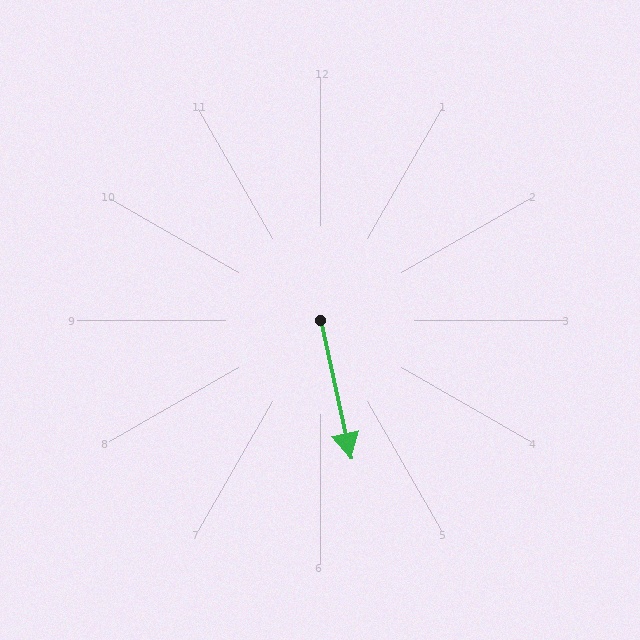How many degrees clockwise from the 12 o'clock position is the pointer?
Approximately 168 degrees.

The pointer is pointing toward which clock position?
Roughly 6 o'clock.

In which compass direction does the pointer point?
South.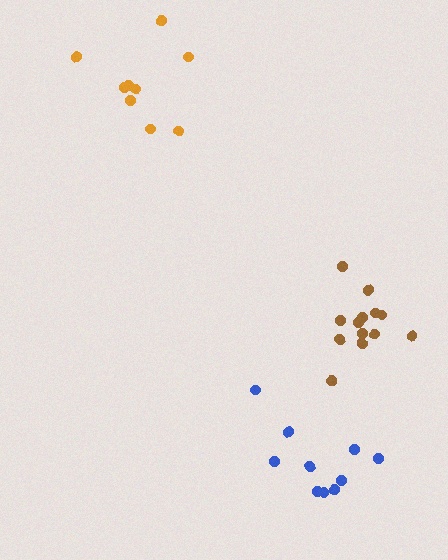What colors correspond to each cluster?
The clusters are colored: blue, brown, orange.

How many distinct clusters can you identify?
There are 3 distinct clusters.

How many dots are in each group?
Group 1: 10 dots, Group 2: 13 dots, Group 3: 9 dots (32 total).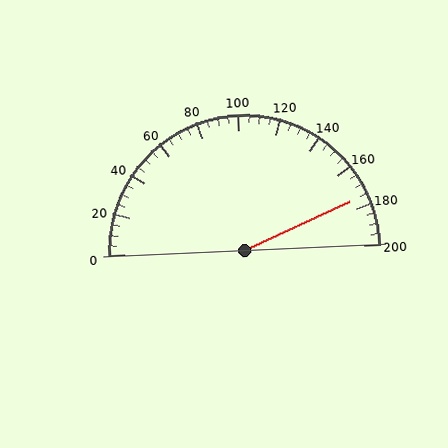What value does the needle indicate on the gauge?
The needle indicates approximately 175.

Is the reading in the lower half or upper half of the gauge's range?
The reading is in the upper half of the range (0 to 200).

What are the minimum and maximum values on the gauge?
The gauge ranges from 0 to 200.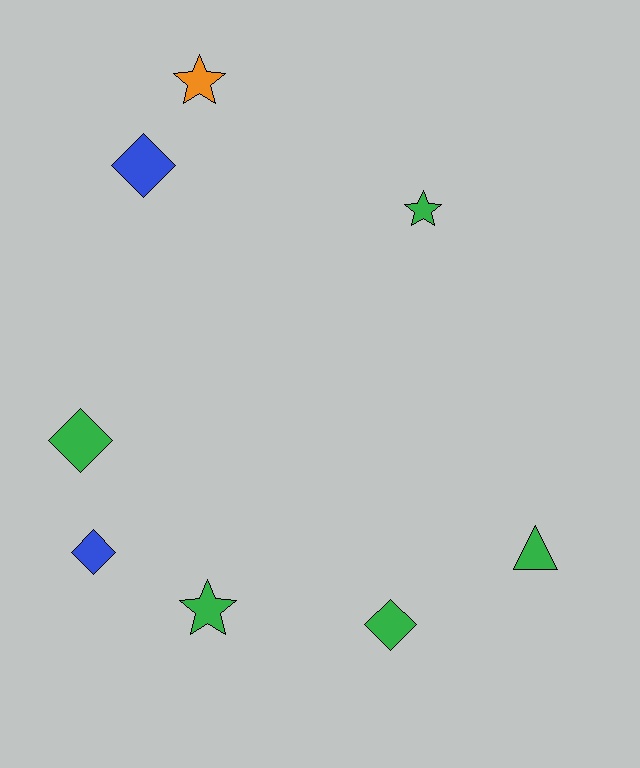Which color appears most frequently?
Green, with 5 objects.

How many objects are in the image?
There are 8 objects.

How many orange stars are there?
There is 1 orange star.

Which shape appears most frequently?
Diamond, with 4 objects.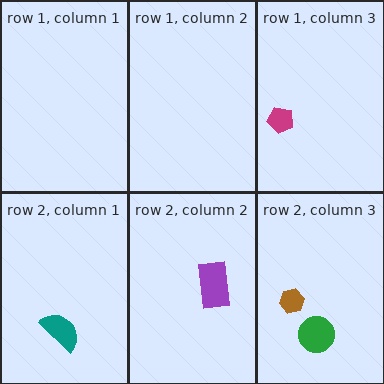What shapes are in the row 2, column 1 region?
The teal semicircle.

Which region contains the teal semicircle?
The row 2, column 1 region.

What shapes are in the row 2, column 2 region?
The purple rectangle.